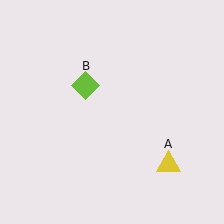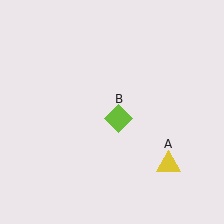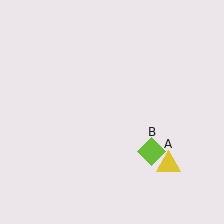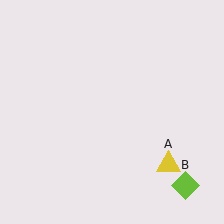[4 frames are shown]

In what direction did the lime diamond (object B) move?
The lime diamond (object B) moved down and to the right.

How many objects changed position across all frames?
1 object changed position: lime diamond (object B).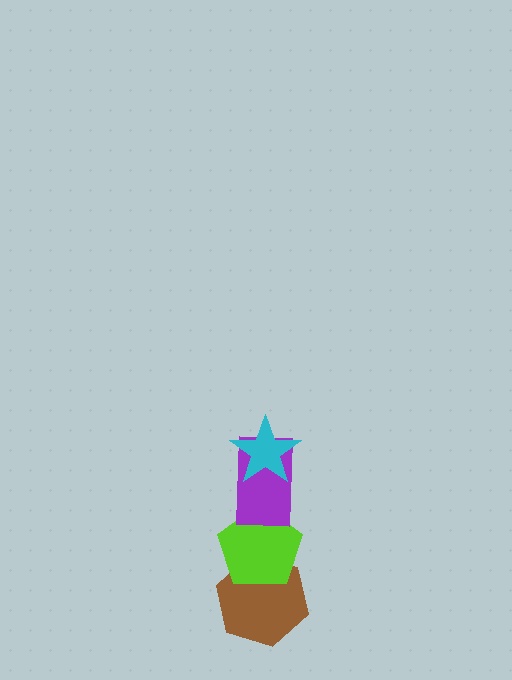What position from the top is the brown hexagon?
The brown hexagon is 4th from the top.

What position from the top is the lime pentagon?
The lime pentagon is 3rd from the top.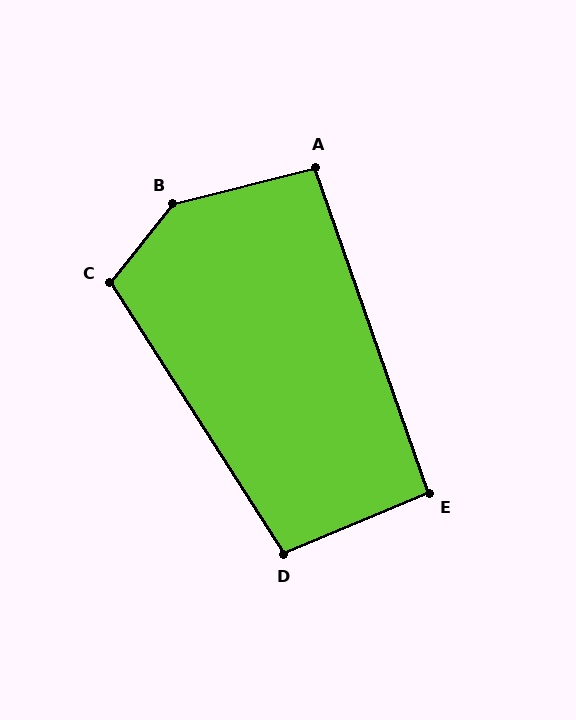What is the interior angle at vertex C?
Approximately 109 degrees (obtuse).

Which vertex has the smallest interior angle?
E, at approximately 93 degrees.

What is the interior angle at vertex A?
Approximately 95 degrees (obtuse).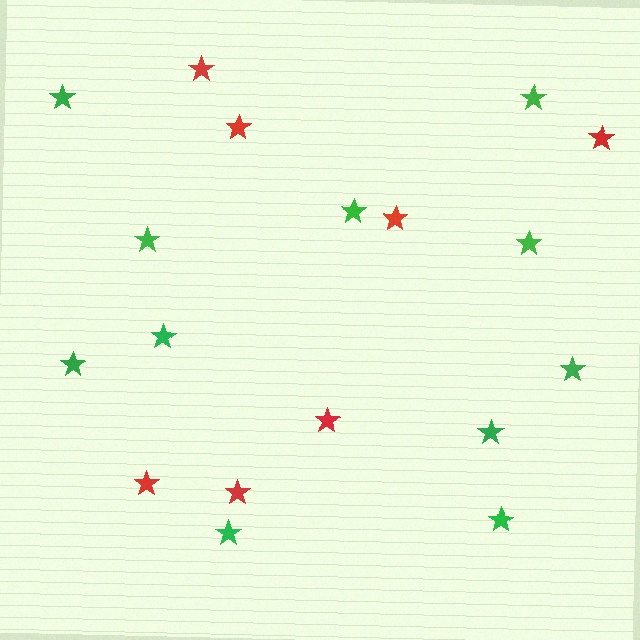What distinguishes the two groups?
There are 2 groups: one group of red stars (7) and one group of green stars (11).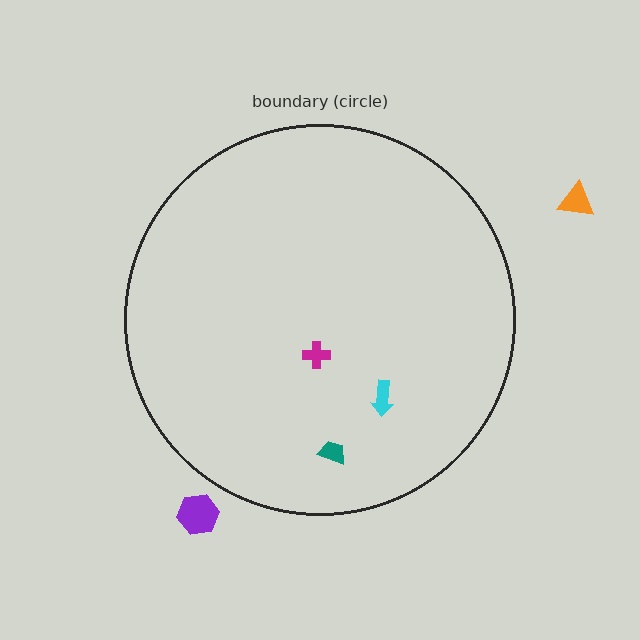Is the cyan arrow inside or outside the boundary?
Inside.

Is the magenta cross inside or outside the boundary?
Inside.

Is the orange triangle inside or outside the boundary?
Outside.